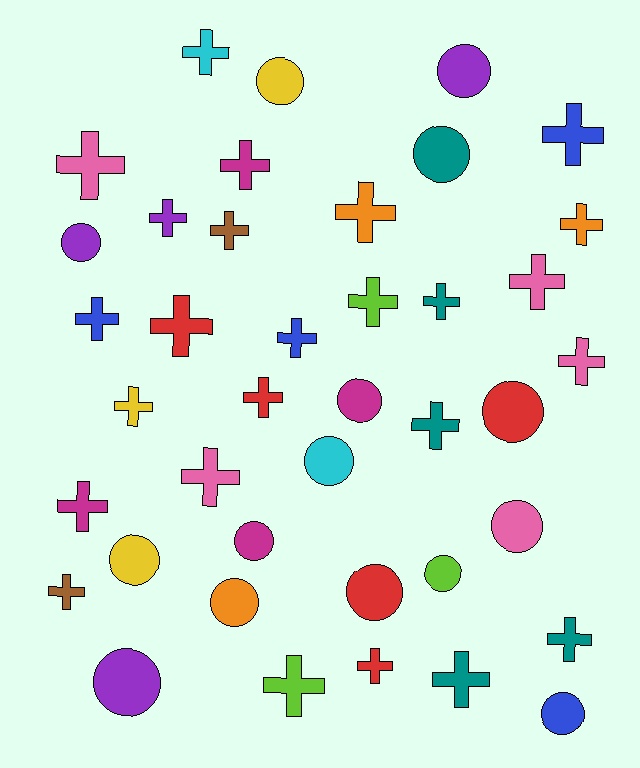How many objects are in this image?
There are 40 objects.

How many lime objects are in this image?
There are 3 lime objects.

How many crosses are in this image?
There are 25 crosses.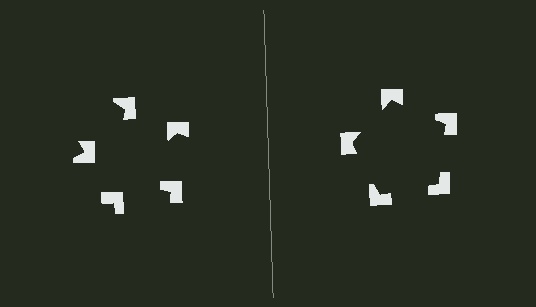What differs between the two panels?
The notched squares are positioned identically on both sides; only the wedge orientations differ. On the right they align to a pentagon; on the left they are misaligned.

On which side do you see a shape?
An illusory pentagon appears on the right side. On the left side the wedge cuts are rotated, so no coherent shape forms.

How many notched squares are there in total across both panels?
10 — 5 on each side.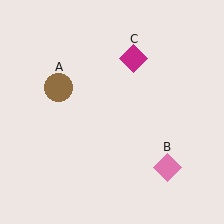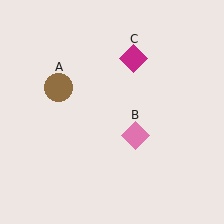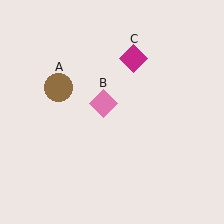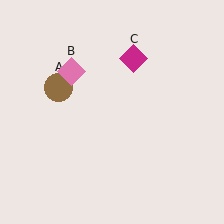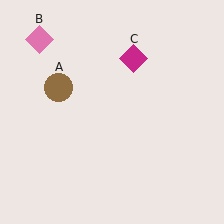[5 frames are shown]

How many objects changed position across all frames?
1 object changed position: pink diamond (object B).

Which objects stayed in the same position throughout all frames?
Brown circle (object A) and magenta diamond (object C) remained stationary.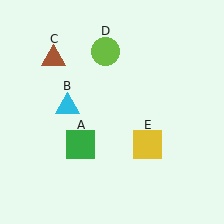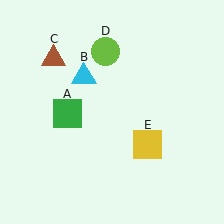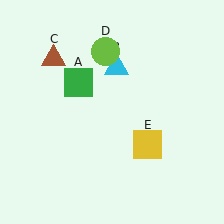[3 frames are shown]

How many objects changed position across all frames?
2 objects changed position: green square (object A), cyan triangle (object B).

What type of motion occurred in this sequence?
The green square (object A), cyan triangle (object B) rotated clockwise around the center of the scene.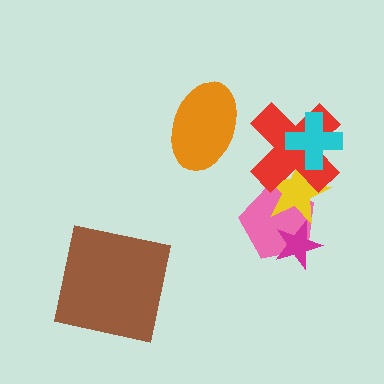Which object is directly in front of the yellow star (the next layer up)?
The red cross is directly in front of the yellow star.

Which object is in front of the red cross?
The cyan cross is in front of the red cross.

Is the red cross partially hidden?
Yes, it is partially covered by another shape.